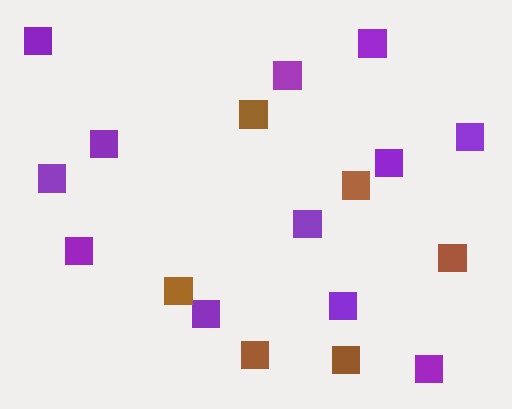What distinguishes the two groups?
There are 2 groups: one group of purple squares (12) and one group of brown squares (6).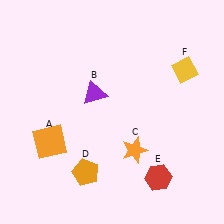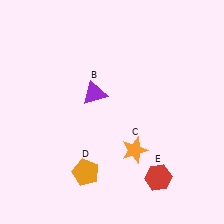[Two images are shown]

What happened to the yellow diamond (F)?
The yellow diamond (F) was removed in Image 2. It was in the top-right area of Image 1.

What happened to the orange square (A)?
The orange square (A) was removed in Image 2. It was in the bottom-left area of Image 1.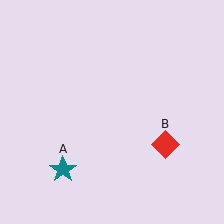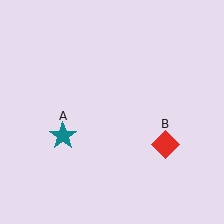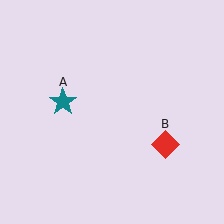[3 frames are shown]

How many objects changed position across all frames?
1 object changed position: teal star (object A).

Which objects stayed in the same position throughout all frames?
Red diamond (object B) remained stationary.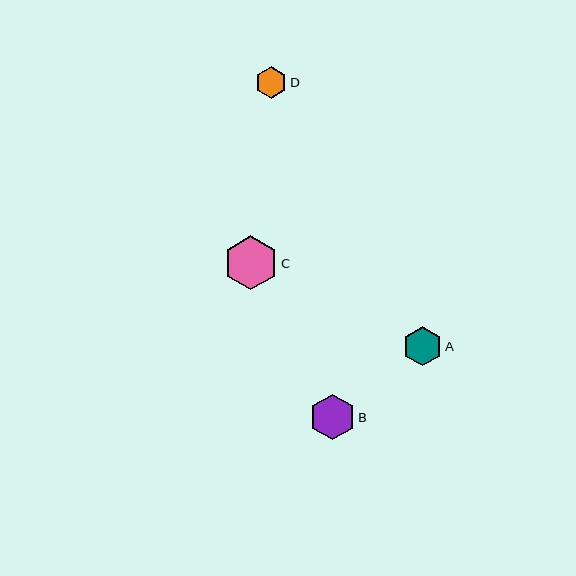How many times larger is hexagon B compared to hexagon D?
Hexagon B is approximately 1.4 times the size of hexagon D.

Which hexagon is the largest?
Hexagon C is the largest with a size of approximately 54 pixels.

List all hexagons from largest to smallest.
From largest to smallest: C, B, A, D.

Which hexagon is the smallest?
Hexagon D is the smallest with a size of approximately 32 pixels.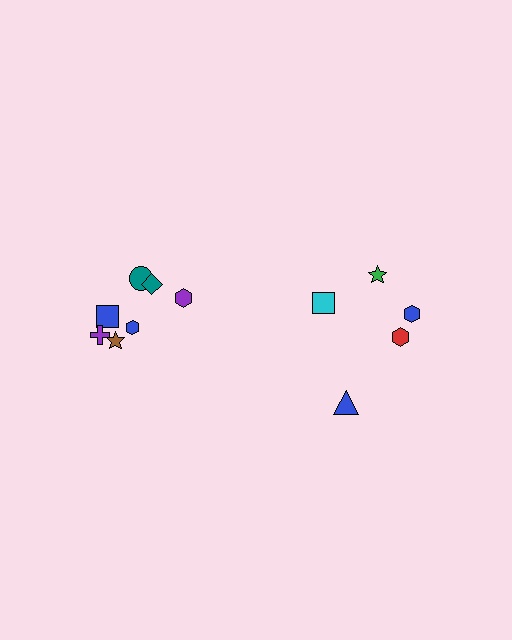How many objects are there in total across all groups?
There are 12 objects.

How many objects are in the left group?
There are 7 objects.